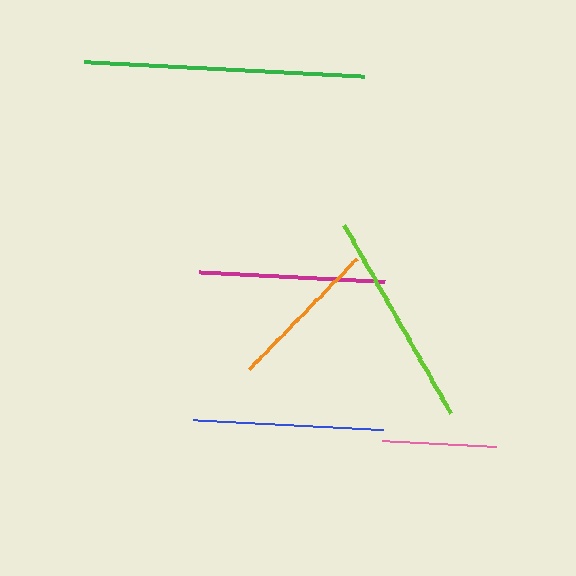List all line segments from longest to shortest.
From longest to shortest: green, lime, blue, magenta, orange, pink.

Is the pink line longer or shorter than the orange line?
The orange line is longer than the pink line.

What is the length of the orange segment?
The orange segment is approximately 155 pixels long.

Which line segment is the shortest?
The pink line is the shortest at approximately 114 pixels.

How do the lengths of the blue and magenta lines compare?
The blue and magenta lines are approximately the same length.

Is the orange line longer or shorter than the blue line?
The blue line is longer than the orange line.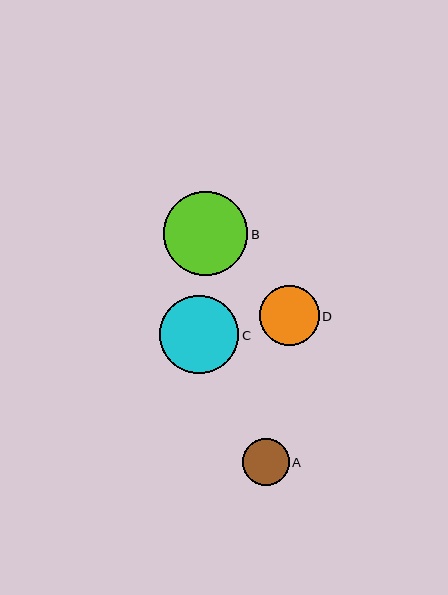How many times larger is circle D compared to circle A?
Circle D is approximately 1.3 times the size of circle A.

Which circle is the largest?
Circle B is the largest with a size of approximately 84 pixels.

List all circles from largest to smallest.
From largest to smallest: B, C, D, A.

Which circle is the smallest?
Circle A is the smallest with a size of approximately 47 pixels.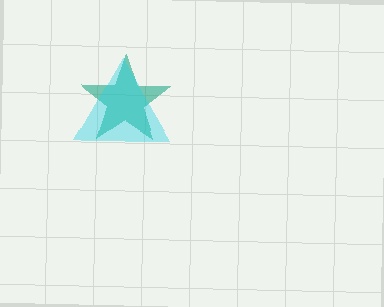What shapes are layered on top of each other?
The layered shapes are: a teal star, a cyan triangle.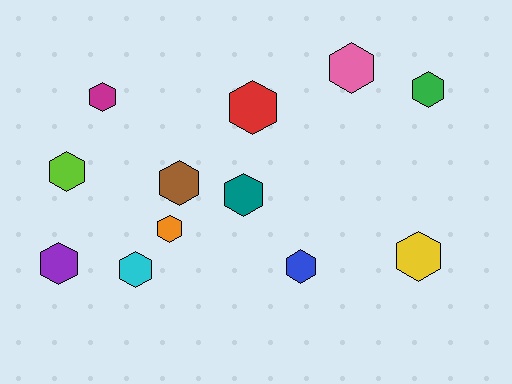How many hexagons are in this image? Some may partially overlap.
There are 12 hexagons.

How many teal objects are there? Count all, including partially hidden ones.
There is 1 teal object.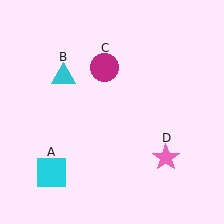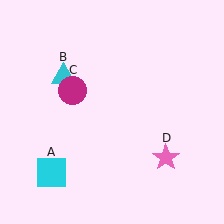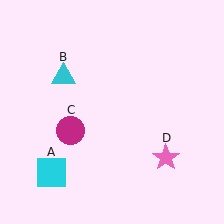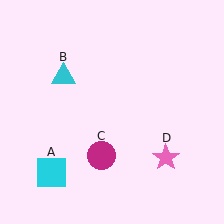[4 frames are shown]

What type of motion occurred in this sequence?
The magenta circle (object C) rotated counterclockwise around the center of the scene.